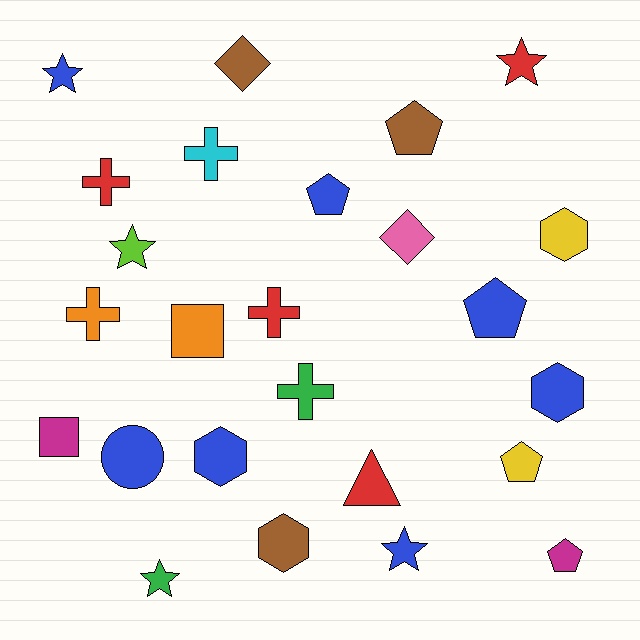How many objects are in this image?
There are 25 objects.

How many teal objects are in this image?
There are no teal objects.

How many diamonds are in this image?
There are 2 diamonds.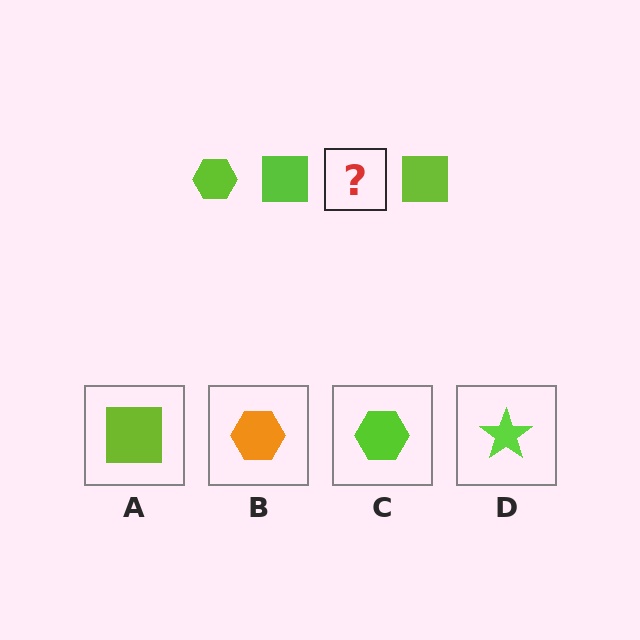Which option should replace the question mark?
Option C.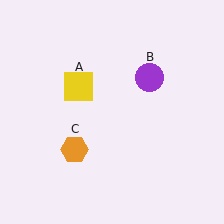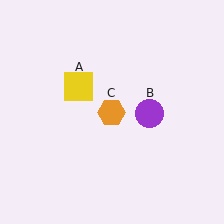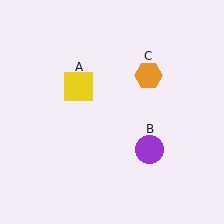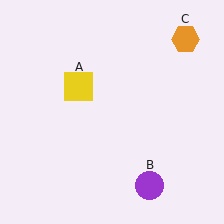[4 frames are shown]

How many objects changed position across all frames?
2 objects changed position: purple circle (object B), orange hexagon (object C).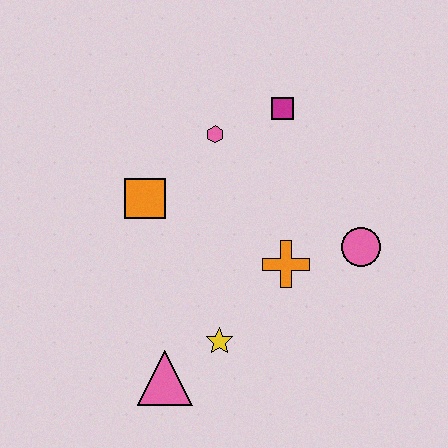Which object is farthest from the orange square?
The pink circle is farthest from the orange square.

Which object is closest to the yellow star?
The pink triangle is closest to the yellow star.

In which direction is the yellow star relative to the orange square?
The yellow star is below the orange square.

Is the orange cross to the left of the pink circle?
Yes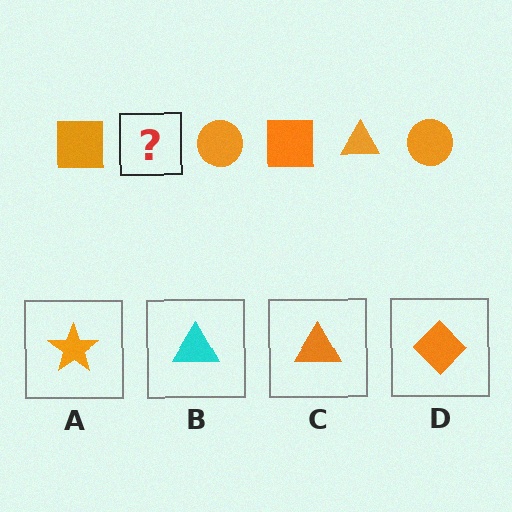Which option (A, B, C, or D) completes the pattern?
C.